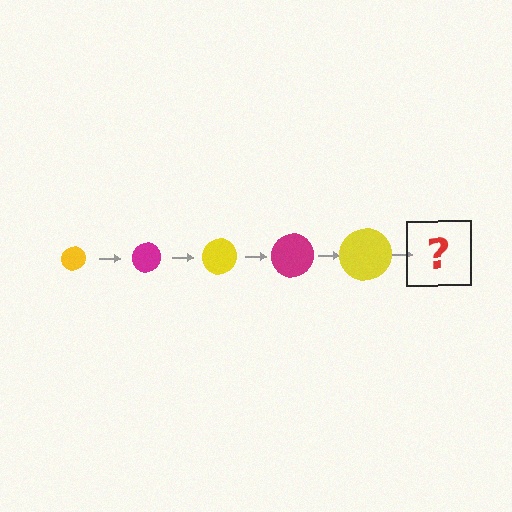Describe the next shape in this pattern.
It should be a magenta circle, larger than the previous one.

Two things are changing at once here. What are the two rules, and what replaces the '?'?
The two rules are that the circle grows larger each step and the color cycles through yellow and magenta. The '?' should be a magenta circle, larger than the previous one.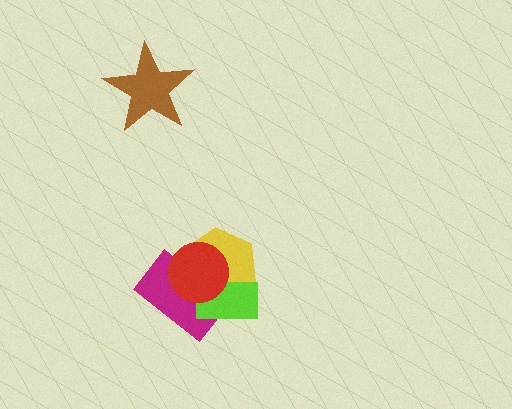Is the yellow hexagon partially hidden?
Yes, it is partially covered by another shape.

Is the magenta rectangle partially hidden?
Yes, it is partially covered by another shape.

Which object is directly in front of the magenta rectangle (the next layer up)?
The lime rectangle is directly in front of the magenta rectangle.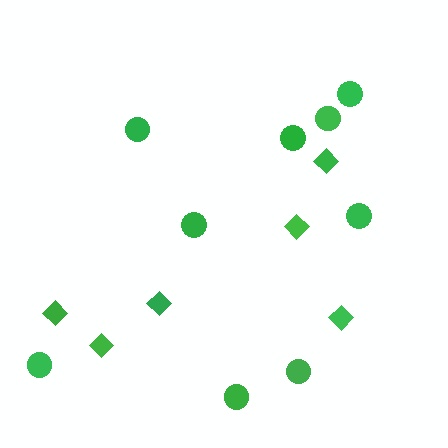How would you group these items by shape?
There are 2 groups: one group of circles (9) and one group of diamonds (6).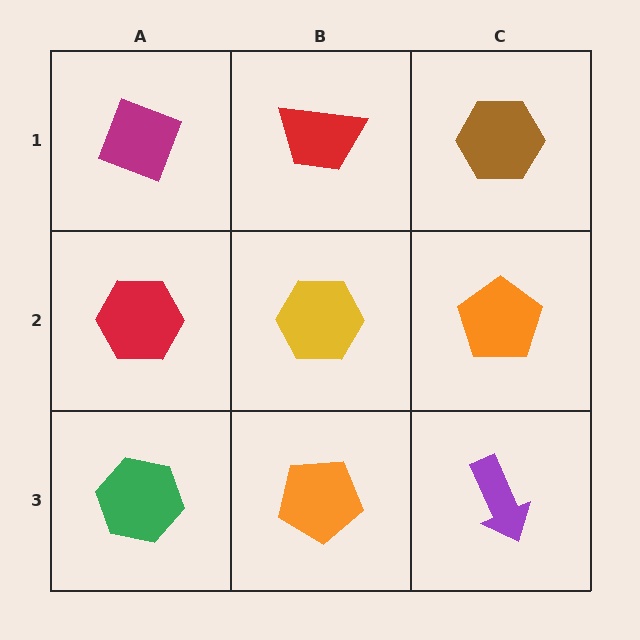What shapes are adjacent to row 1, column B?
A yellow hexagon (row 2, column B), a magenta diamond (row 1, column A), a brown hexagon (row 1, column C).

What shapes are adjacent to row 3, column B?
A yellow hexagon (row 2, column B), a green hexagon (row 3, column A), a purple arrow (row 3, column C).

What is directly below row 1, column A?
A red hexagon.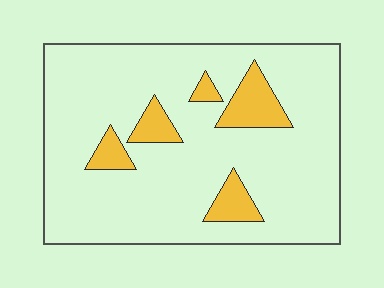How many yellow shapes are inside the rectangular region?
5.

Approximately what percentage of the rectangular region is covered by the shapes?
Approximately 15%.